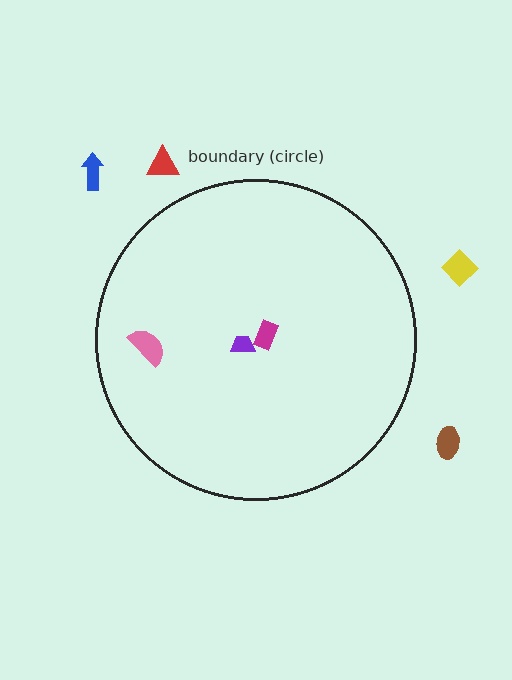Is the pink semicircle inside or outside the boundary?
Inside.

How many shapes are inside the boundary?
3 inside, 4 outside.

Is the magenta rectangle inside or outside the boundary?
Inside.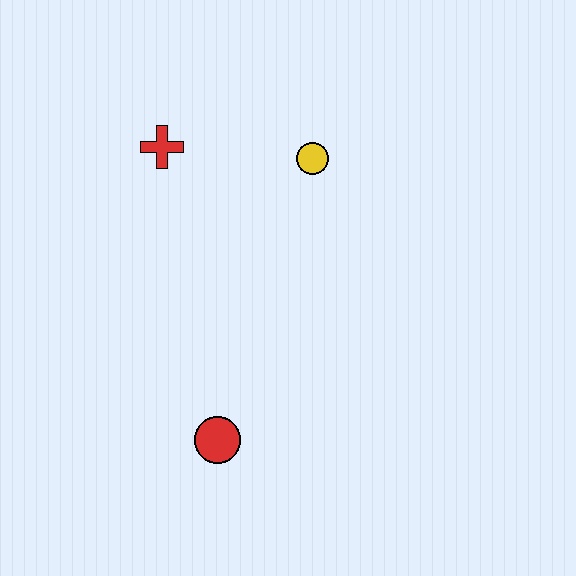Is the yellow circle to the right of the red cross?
Yes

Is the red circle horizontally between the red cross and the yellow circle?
Yes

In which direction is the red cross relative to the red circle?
The red cross is above the red circle.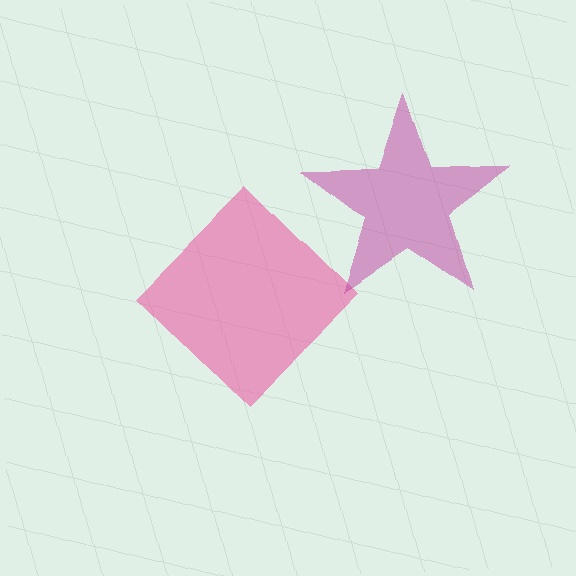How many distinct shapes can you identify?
There are 2 distinct shapes: a pink diamond, a magenta star.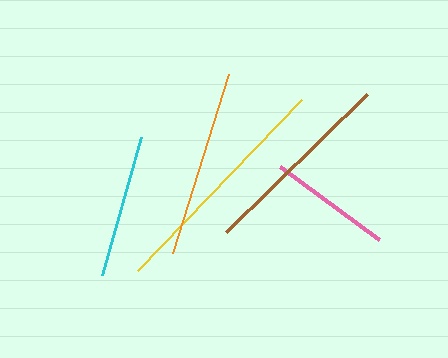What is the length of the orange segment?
The orange segment is approximately 187 pixels long.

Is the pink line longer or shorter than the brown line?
The brown line is longer than the pink line.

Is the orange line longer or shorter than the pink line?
The orange line is longer than the pink line.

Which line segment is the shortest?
The pink line is the shortest at approximately 122 pixels.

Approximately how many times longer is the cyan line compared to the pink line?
The cyan line is approximately 1.2 times the length of the pink line.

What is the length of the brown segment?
The brown segment is approximately 197 pixels long.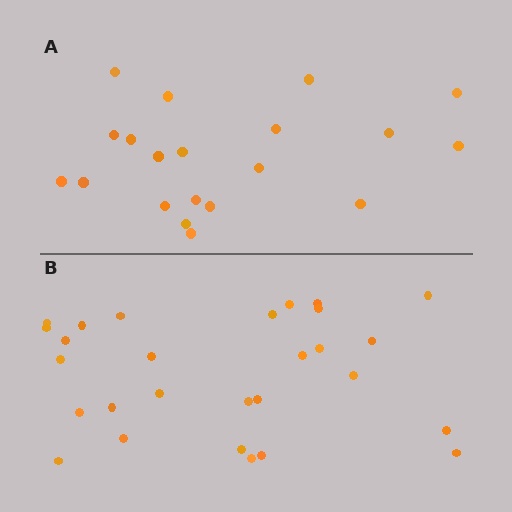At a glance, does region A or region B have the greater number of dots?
Region B (the bottom region) has more dots.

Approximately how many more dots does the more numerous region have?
Region B has roughly 8 or so more dots than region A.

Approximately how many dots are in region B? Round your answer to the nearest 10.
About 30 dots. (The exact count is 28, which rounds to 30.)